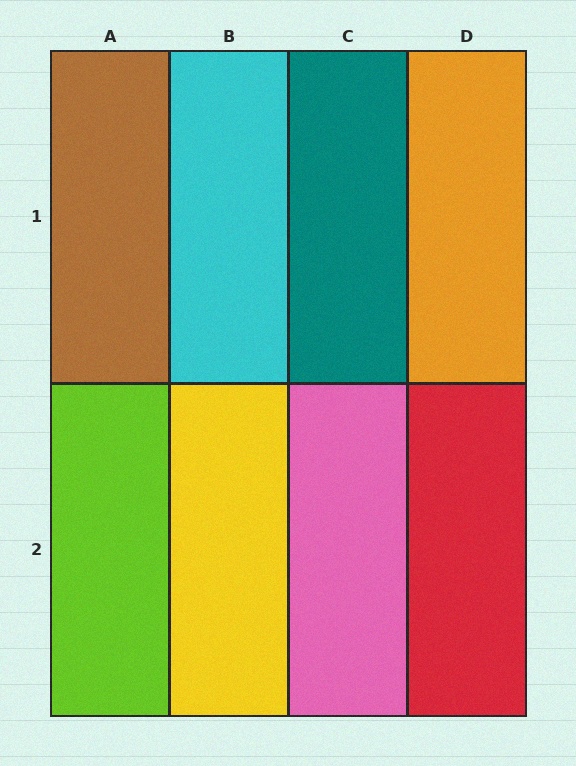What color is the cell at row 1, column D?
Orange.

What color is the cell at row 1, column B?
Cyan.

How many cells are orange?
1 cell is orange.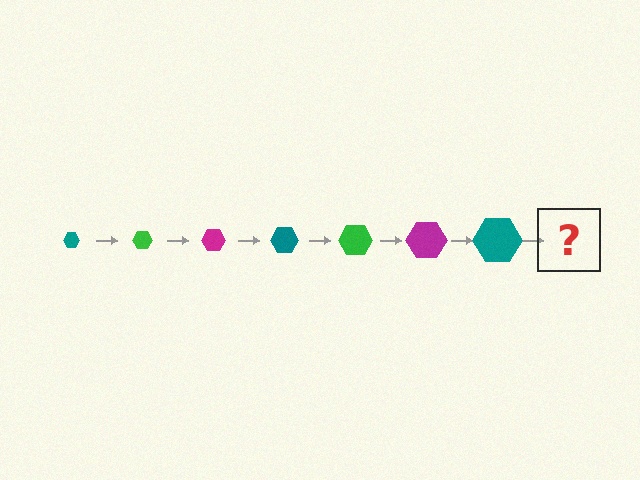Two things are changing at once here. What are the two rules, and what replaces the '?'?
The two rules are that the hexagon grows larger each step and the color cycles through teal, green, and magenta. The '?' should be a green hexagon, larger than the previous one.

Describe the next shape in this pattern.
It should be a green hexagon, larger than the previous one.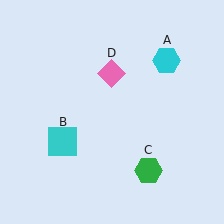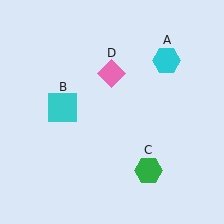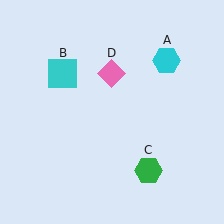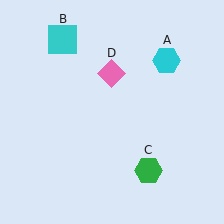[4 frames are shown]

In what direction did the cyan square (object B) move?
The cyan square (object B) moved up.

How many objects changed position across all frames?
1 object changed position: cyan square (object B).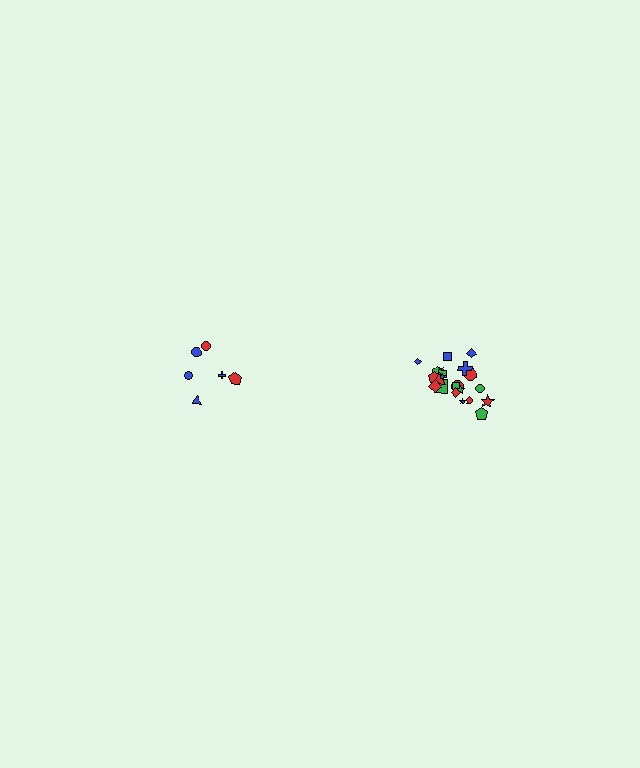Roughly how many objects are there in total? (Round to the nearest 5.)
Roughly 30 objects in total.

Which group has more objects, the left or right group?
The right group.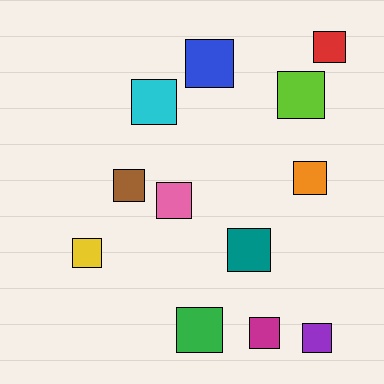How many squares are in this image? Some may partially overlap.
There are 12 squares.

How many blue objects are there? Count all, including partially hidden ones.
There is 1 blue object.